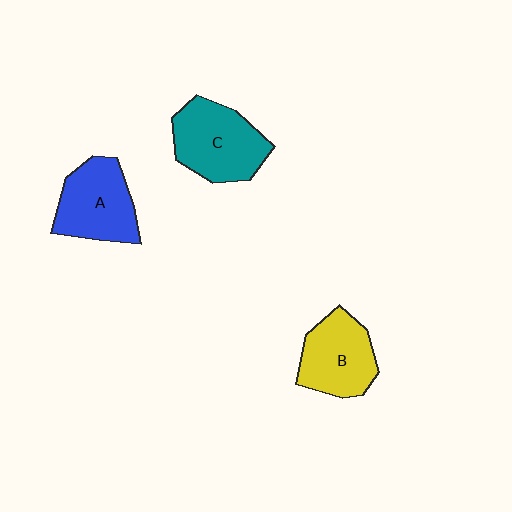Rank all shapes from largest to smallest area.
From largest to smallest: C (teal), A (blue), B (yellow).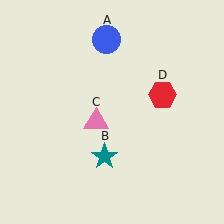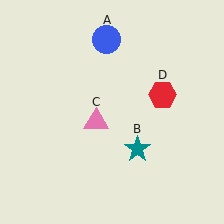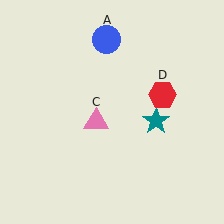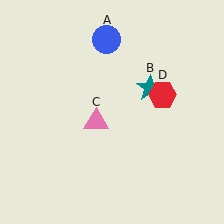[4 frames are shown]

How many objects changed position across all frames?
1 object changed position: teal star (object B).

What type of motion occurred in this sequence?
The teal star (object B) rotated counterclockwise around the center of the scene.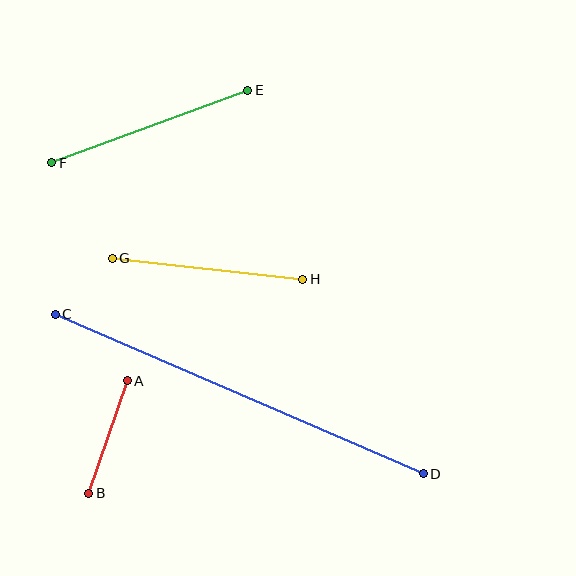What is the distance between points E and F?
The distance is approximately 209 pixels.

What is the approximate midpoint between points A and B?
The midpoint is at approximately (108, 437) pixels.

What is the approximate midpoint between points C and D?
The midpoint is at approximately (239, 394) pixels.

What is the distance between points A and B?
The distance is approximately 119 pixels.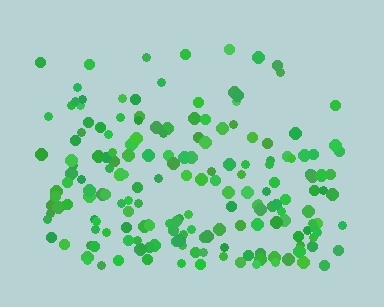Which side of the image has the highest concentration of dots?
The bottom.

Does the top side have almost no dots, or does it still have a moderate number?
Still a moderate number, just noticeably fewer than the bottom.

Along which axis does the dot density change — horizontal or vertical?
Vertical.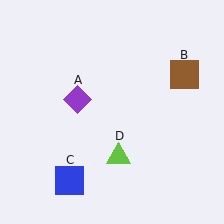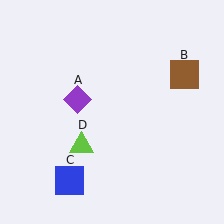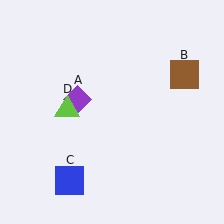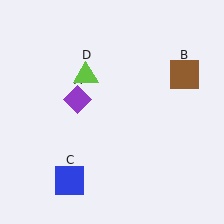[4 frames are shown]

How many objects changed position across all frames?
1 object changed position: lime triangle (object D).